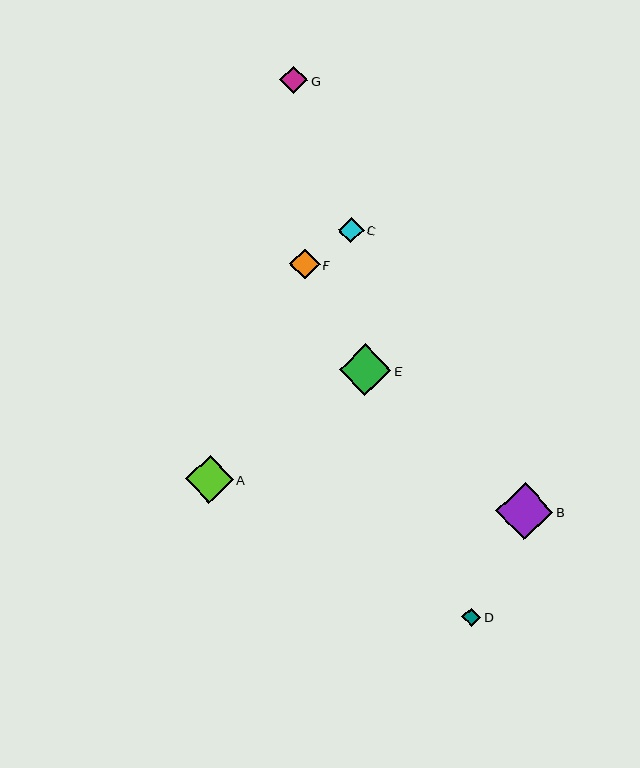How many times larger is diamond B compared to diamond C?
Diamond B is approximately 2.3 times the size of diamond C.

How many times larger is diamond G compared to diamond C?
Diamond G is approximately 1.1 times the size of diamond C.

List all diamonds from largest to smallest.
From largest to smallest: B, E, A, F, G, C, D.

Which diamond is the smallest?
Diamond D is the smallest with a size of approximately 19 pixels.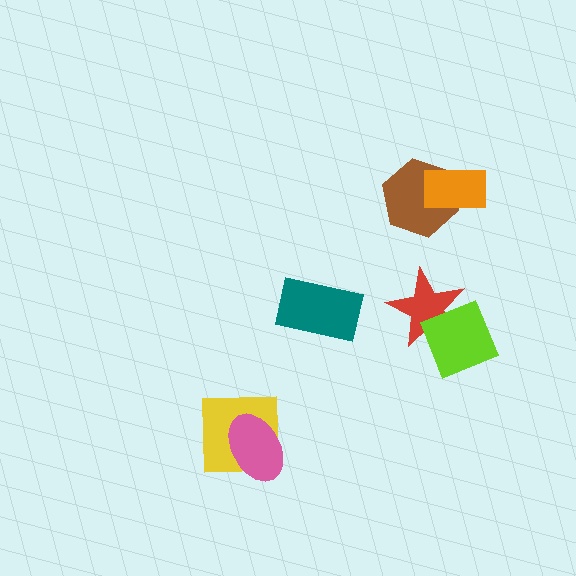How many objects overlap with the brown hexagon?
1 object overlaps with the brown hexagon.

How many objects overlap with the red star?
1 object overlaps with the red star.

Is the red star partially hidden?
Yes, it is partially covered by another shape.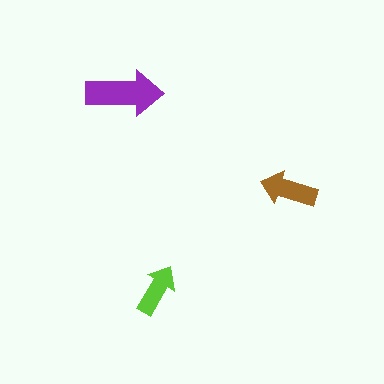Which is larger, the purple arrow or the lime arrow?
The purple one.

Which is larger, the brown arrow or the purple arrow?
The purple one.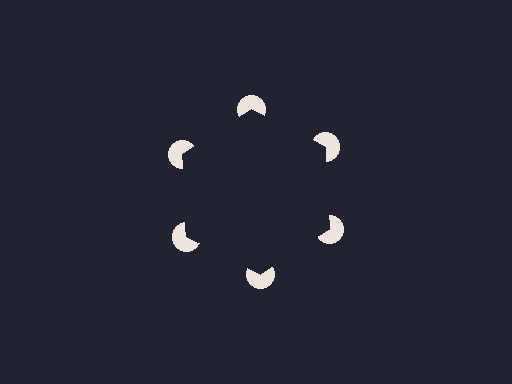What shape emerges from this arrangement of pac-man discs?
An illusory hexagon — its edges are inferred from the aligned wedge cuts in the pac-man discs, not physically drawn.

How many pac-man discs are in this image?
There are 6 — one at each vertex of the illusory hexagon.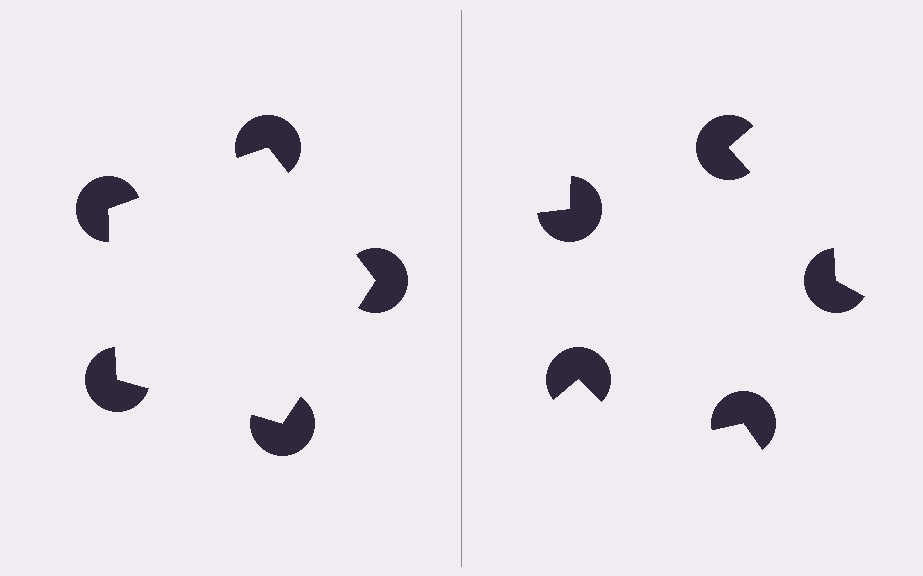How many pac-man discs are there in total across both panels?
10 — 5 on each side.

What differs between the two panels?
The pac-man discs are positioned identically on both sides; only the wedge orientations differ. On the left they align to a pentagon; on the right they are misaligned.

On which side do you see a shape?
An illusory pentagon appears on the left side. On the right side the wedge cuts are rotated, so no coherent shape forms.